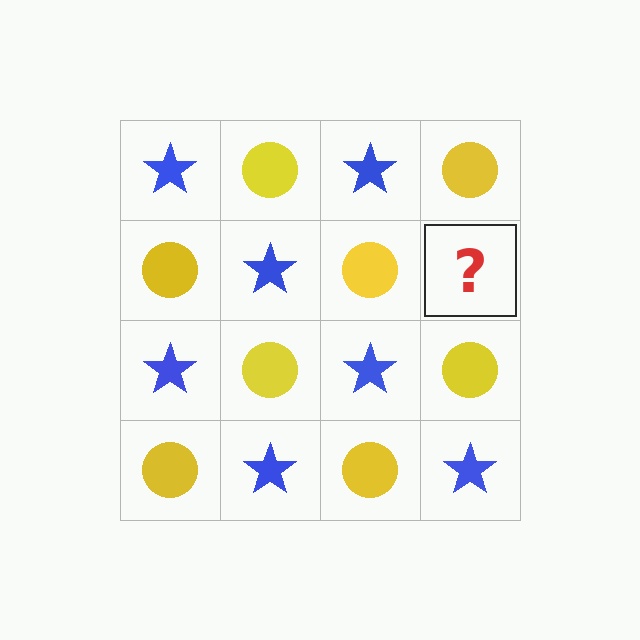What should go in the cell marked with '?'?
The missing cell should contain a blue star.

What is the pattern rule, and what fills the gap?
The rule is that it alternates blue star and yellow circle in a checkerboard pattern. The gap should be filled with a blue star.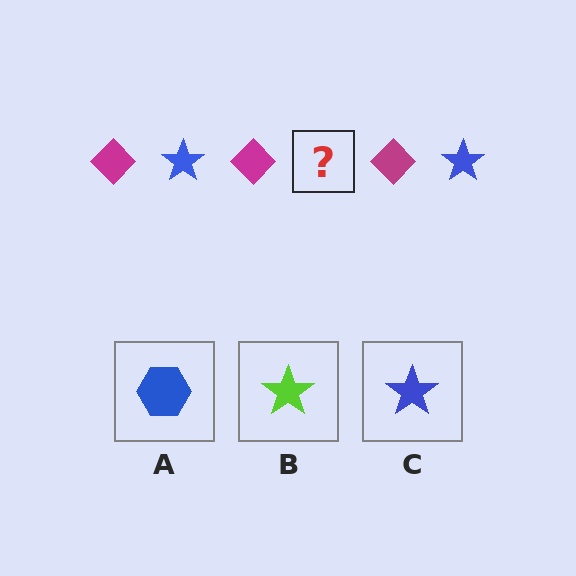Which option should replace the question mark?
Option C.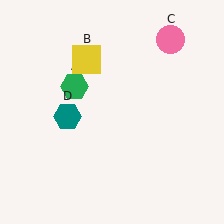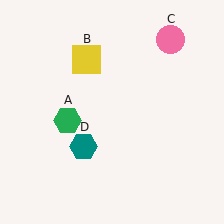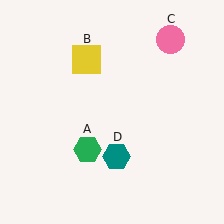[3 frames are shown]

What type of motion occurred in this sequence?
The green hexagon (object A), teal hexagon (object D) rotated counterclockwise around the center of the scene.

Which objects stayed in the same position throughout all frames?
Yellow square (object B) and pink circle (object C) remained stationary.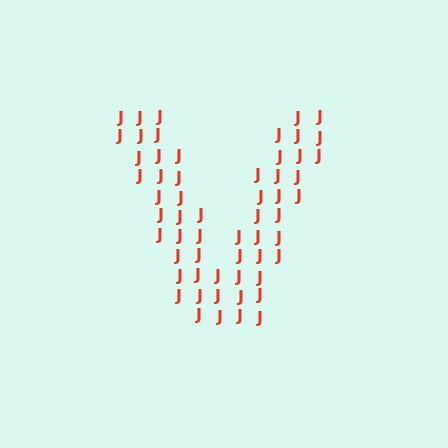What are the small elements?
The small elements are letter J's.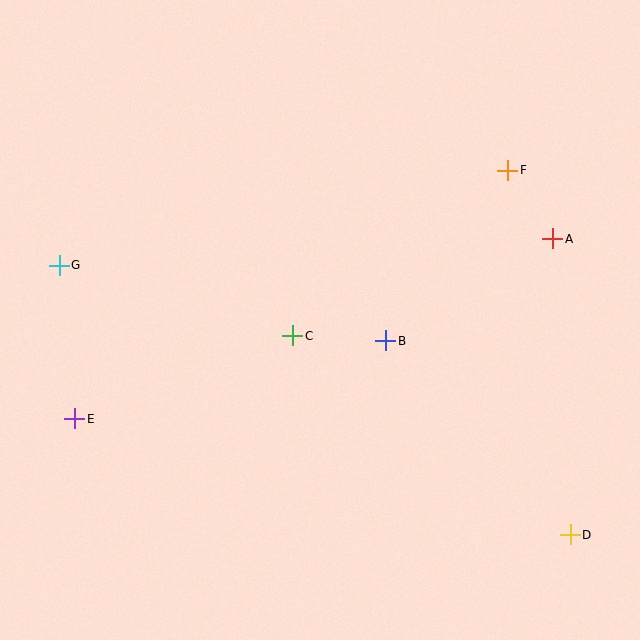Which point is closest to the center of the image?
Point C at (293, 336) is closest to the center.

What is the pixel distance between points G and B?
The distance between G and B is 336 pixels.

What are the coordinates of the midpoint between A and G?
The midpoint between A and G is at (306, 252).